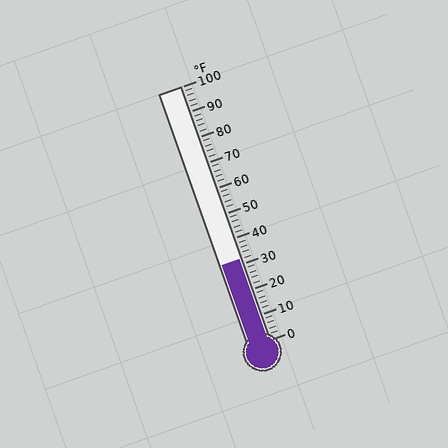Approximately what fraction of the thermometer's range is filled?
The thermometer is filled to approximately 30% of its range.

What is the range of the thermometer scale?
The thermometer scale ranges from 0°F to 100°F.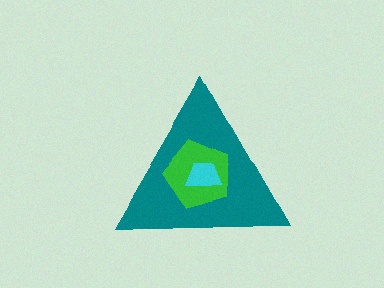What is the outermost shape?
The teal triangle.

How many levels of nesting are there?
3.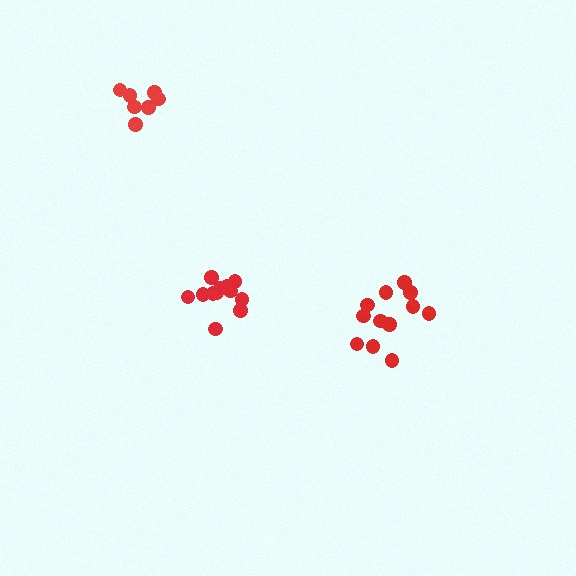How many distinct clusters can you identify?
There are 3 distinct clusters.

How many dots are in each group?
Group 1: 12 dots, Group 2: 7 dots, Group 3: 12 dots (31 total).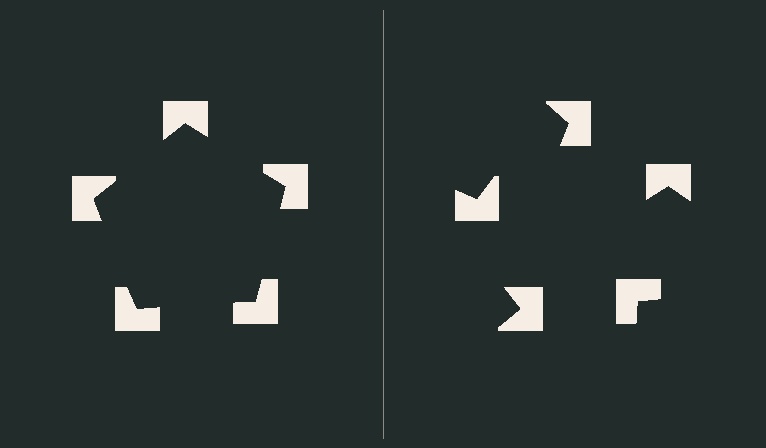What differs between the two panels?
The notched squares are positioned identically on both sides; only the wedge orientations differ. On the left they align to a pentagon; on the right they are misaligned.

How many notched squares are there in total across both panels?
10 — 5 on each side.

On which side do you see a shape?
An illusory pentagon appears on the left side. On the right side the wedge cuts are rotated, so no coherent shape forms.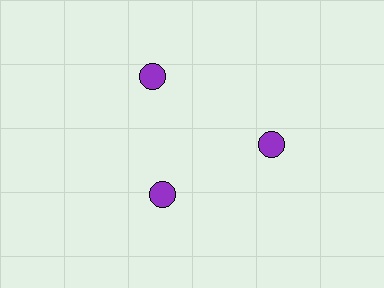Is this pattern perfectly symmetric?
No. The 3 purple circles are arranged in a ring, but one element near the 7 o'clock position is pulled inward toward the center, breaking the 3-fold rotational symmetry.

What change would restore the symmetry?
The symmetry would be restored by moving it outward, back onto the ring so that all 3 circles sit at equal angles and equal distance from the center.